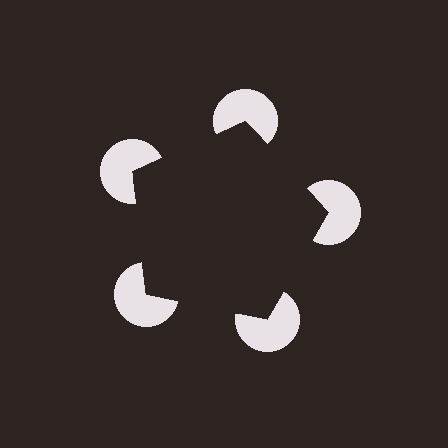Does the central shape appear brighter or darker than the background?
It typically appears slightly darker than the background, even though no actual brightness change is drawn.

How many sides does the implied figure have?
5 sides.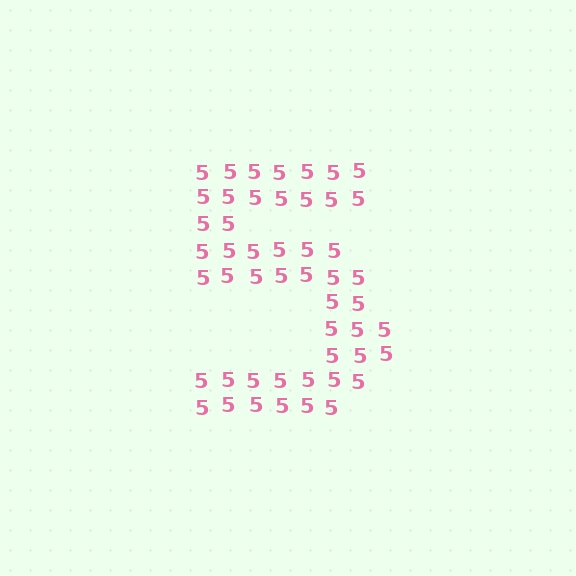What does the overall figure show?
The overall figure shows the digit 5.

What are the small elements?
The small elements are digit 5's.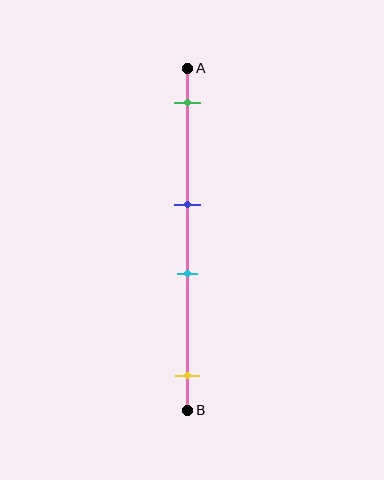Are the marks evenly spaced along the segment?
No, the marks are not evenly spaced.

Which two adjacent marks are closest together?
The blue and cyan marks are the closest adjacent pair.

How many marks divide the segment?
There are 4 marks dividing the segment.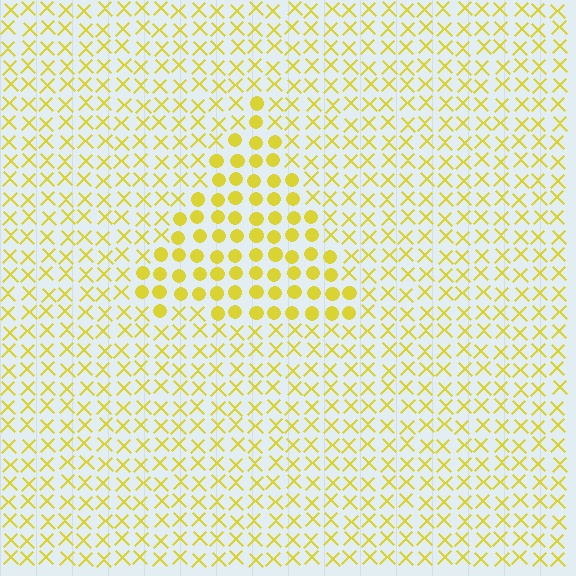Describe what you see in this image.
The image is filled with small yellow elements arranged in a uniform grid. A triangle-shaped region contains circles, while the surrounding area contains X marks. The boundary is defined purely by the change in element shape.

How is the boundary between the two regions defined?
The boundary is defined by a change in element shape: circles inside vs. X marks outside. All elements share the same color and spacing.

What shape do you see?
I see a triangle.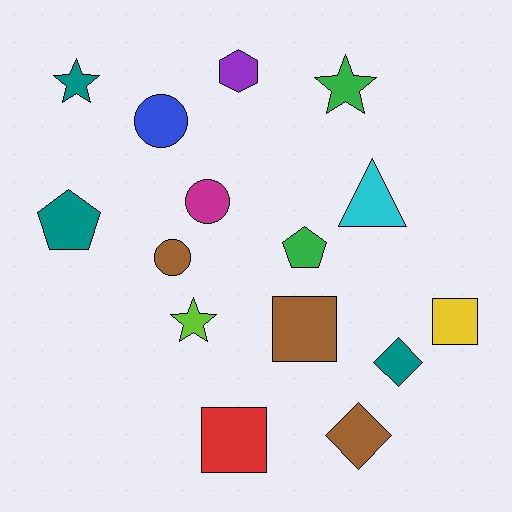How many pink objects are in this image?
There are no pink objects.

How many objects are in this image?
There are 15 objects.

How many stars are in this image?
There are 3 stars.